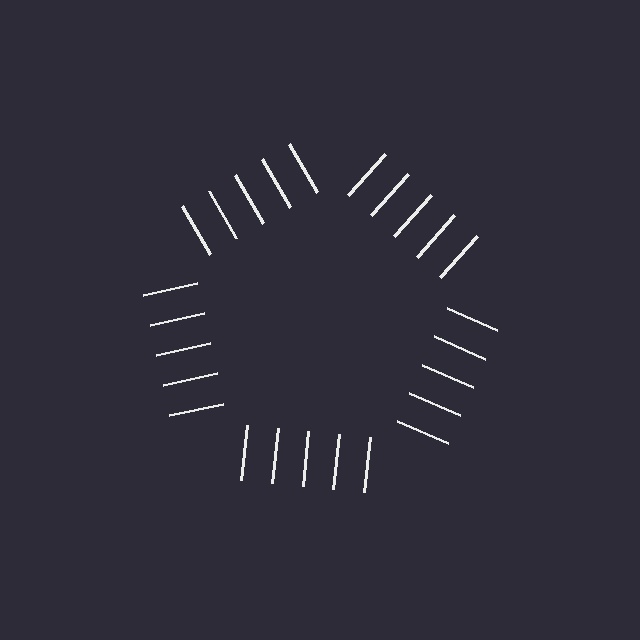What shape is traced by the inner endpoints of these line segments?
An illusory pentagon — the line segments terminate on its edges but no continuous stroke is drawn.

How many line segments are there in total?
25 — 5 along each of the 5 edges.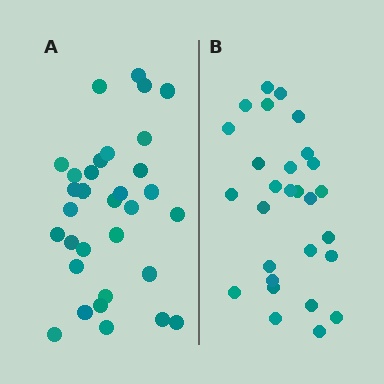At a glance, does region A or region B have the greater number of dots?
Region A (the left region) has more dots.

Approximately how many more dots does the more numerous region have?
Region A has about 4 more dots than region B.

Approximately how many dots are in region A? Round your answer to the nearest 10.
About 30 dots. (The exact count is 32, which rounds to 30.)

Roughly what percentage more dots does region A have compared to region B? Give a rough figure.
About 15% more.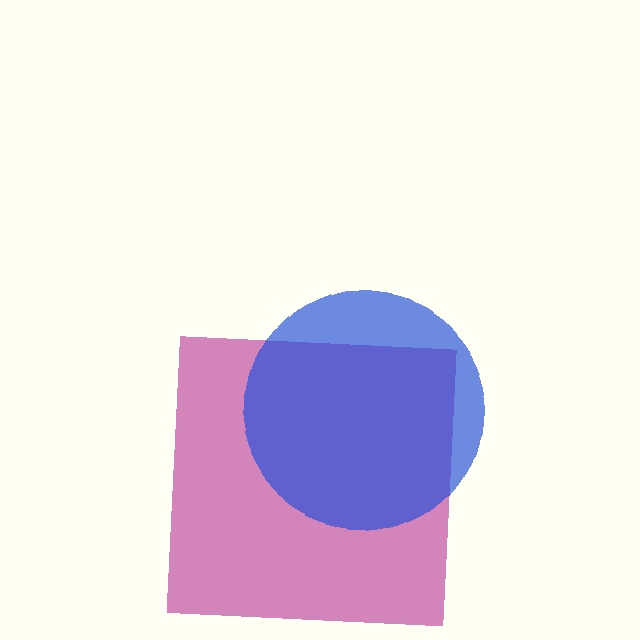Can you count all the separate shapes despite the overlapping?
Yes, there are 2 separate shapes.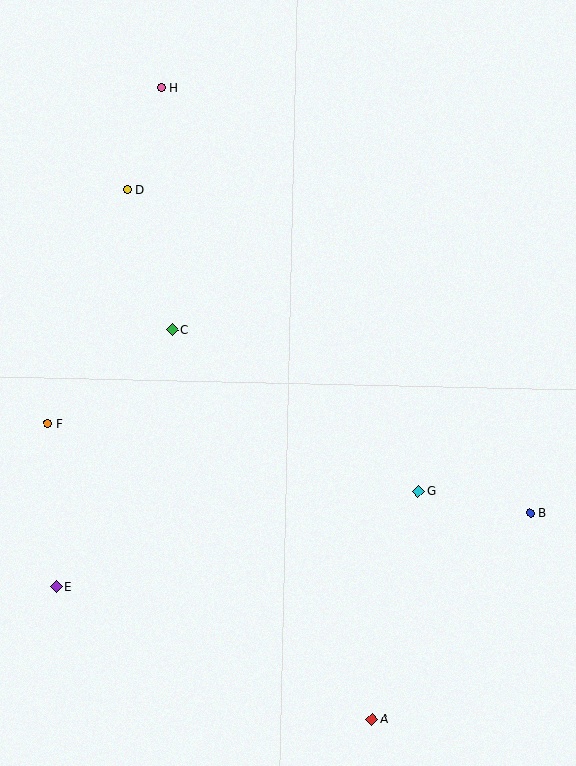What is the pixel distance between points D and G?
The distance between D and G is 419 pixels.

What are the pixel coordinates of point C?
Point C is at (173, 330).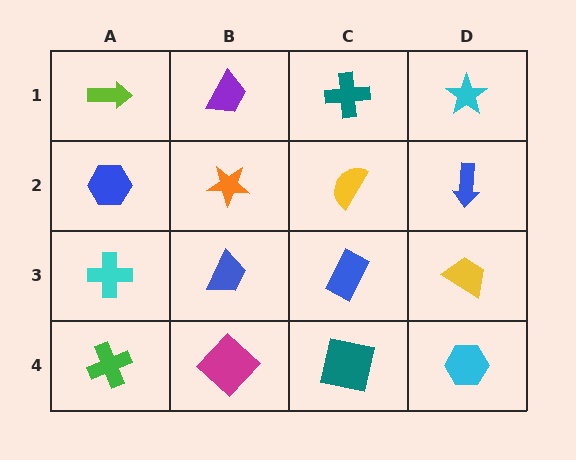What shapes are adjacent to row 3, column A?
A blue hexagon (row 2, column A), a green cross (row 4, column A), a blue trapezoid (row 3, column B).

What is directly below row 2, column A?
A cyan cross.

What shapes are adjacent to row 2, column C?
A teal cross (row 1, column C), a blue rectangle (row 3, column C), an orange star (row 2, column B), a blue arrow (row 2, column D).